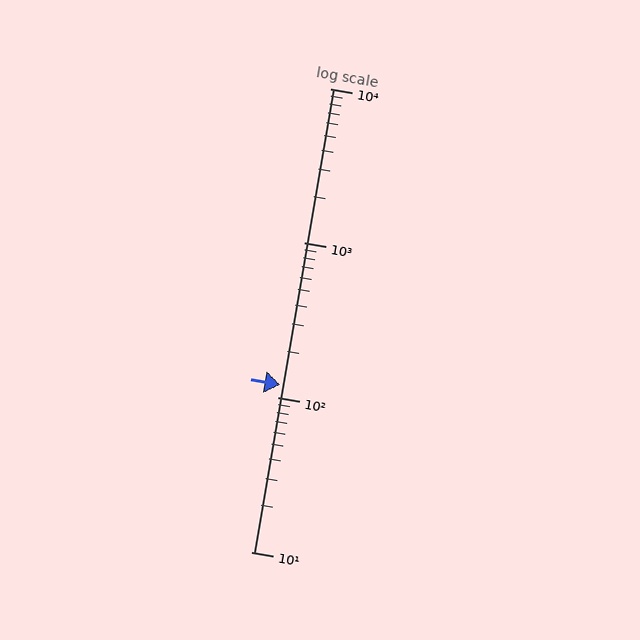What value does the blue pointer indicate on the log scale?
The pointer indicates approximately 120.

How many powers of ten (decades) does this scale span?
The scale spans 3 decades, from 10 to 10000.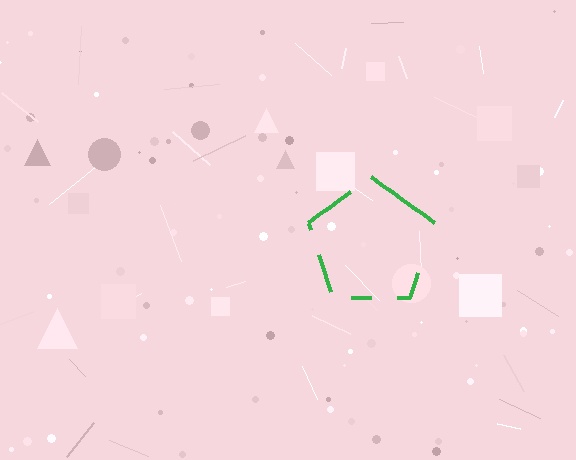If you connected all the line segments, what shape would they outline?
They would outline a pentagon.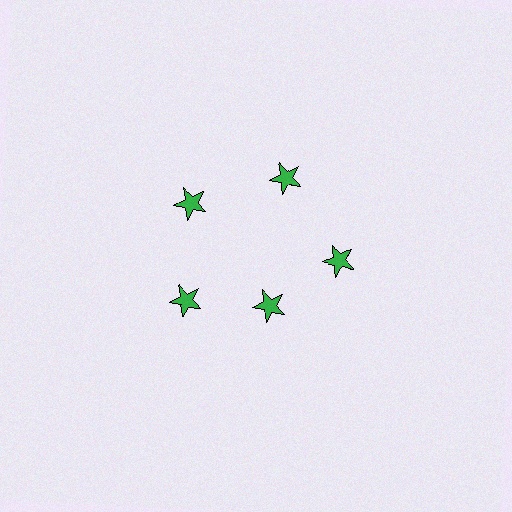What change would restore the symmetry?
The symmetry would be restored by moving it outward, back onto the ring so that all 5 stars sit at equal angles and equal distance from the center.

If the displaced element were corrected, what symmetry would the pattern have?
It would have 5-fold rotational symmetry — the pattern would map onto itself every 72 degrees.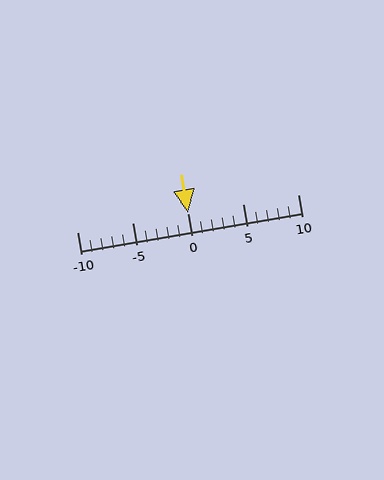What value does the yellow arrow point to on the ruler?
The yellow arrow points to approximately 0.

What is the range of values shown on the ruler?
The ruler shows values from -10 to 10.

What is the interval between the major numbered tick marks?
The major tick marks are spaced 5 units apart.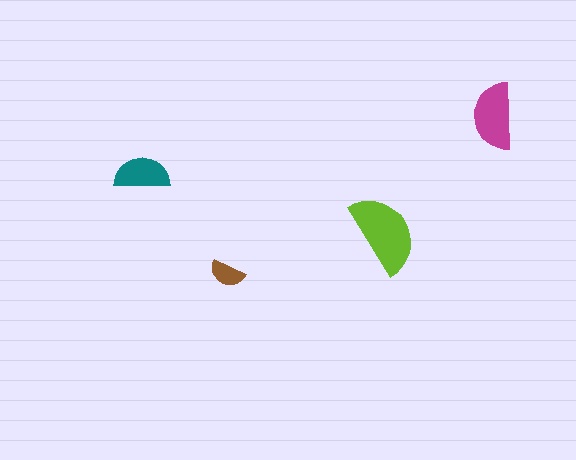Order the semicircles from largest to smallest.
the lime one, the magenta one, the teal one, the brown one.